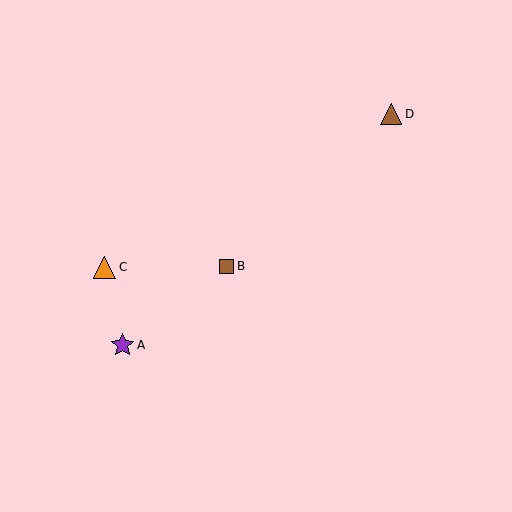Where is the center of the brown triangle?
The center of the brown triangle is at (391, 114).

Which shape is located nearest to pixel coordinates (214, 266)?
The brown square (labeled B) at (227, 266) is nearest to that location.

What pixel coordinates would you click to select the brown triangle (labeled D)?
Click at (391, 114) to select the brown triangle D.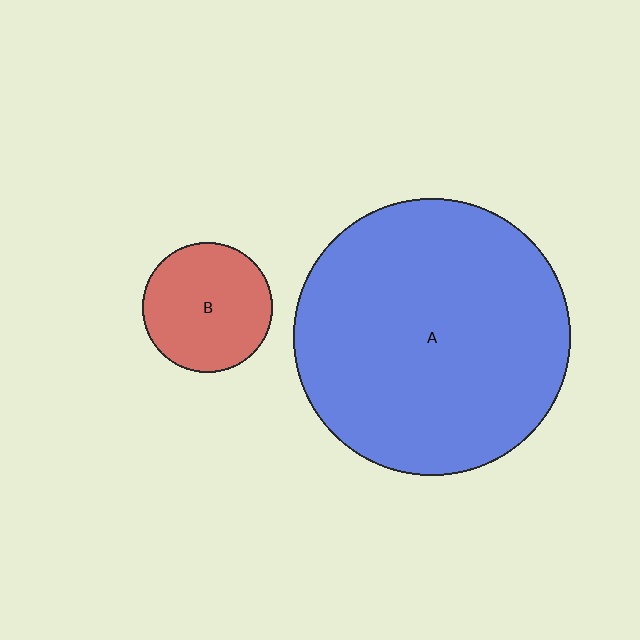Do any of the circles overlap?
No, none of the circles overlap.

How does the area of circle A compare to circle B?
Approximately 4.6 times.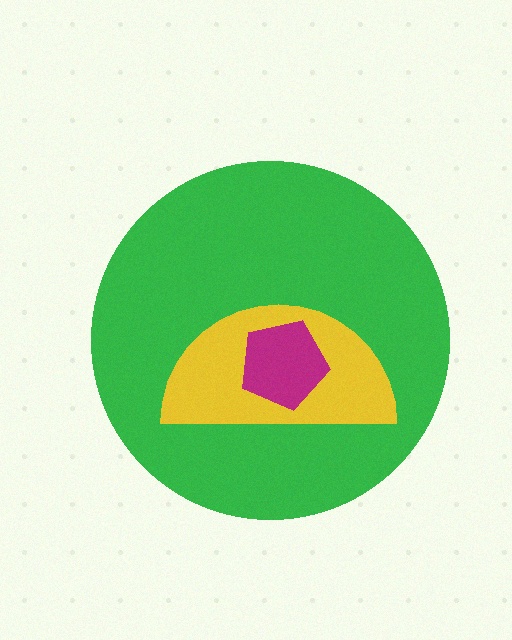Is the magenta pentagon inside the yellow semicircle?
Yes.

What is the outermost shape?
The green circle.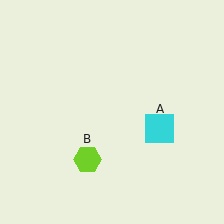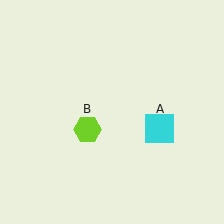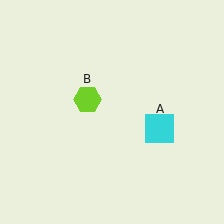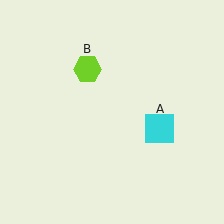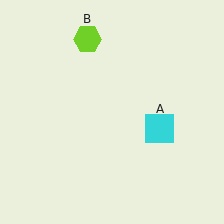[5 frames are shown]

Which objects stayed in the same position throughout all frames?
Cyan square (object A) remained stationary.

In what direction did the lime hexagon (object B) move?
The lime hexagon (object B) moved up.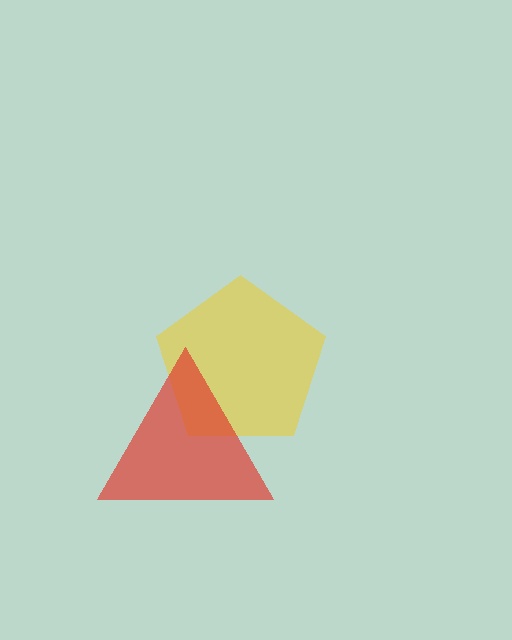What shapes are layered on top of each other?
The layered shapes are: a yellow pentagon, a red triangle.